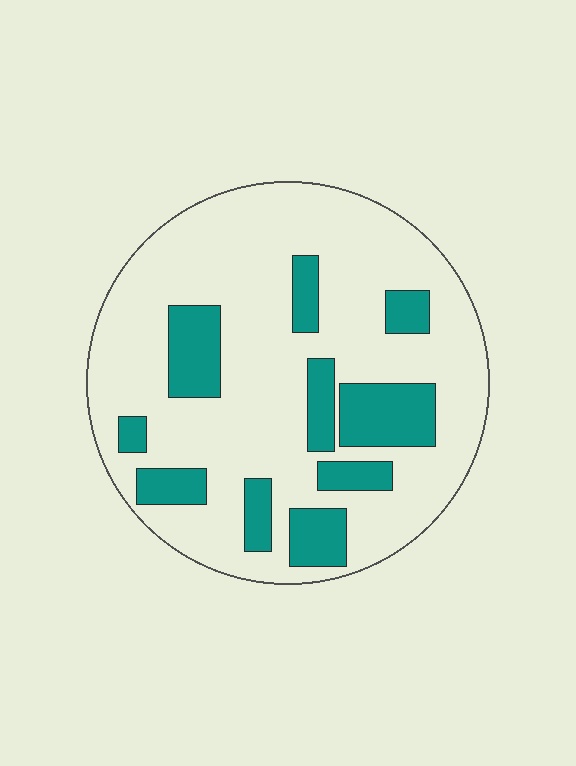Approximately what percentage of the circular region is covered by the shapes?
Approximately 25%.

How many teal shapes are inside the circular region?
10.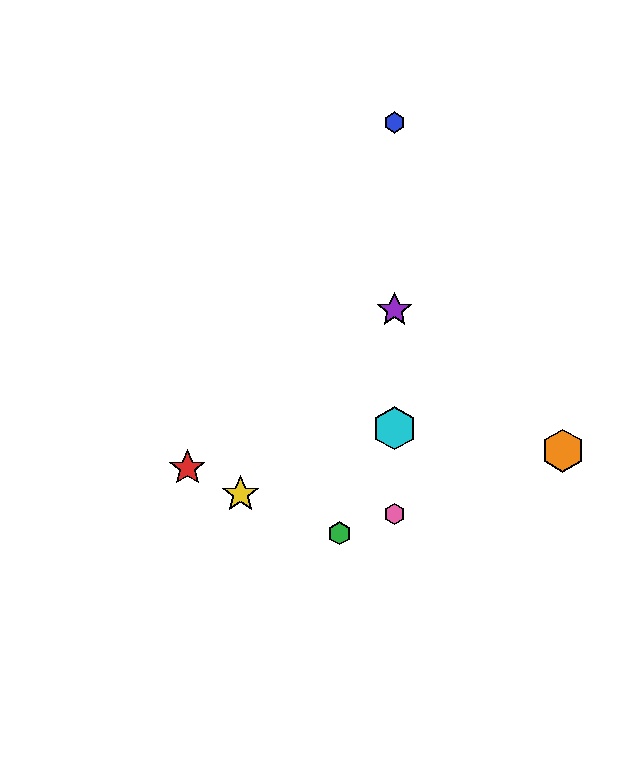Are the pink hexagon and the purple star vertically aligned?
Yes, both are at x≈394.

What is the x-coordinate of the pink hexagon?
The pink hexagon is at x≈394.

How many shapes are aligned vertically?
4 shapes (the blue hexagon, the purple star, the cyan hexagon, the pink hexagon) are aligned vertically.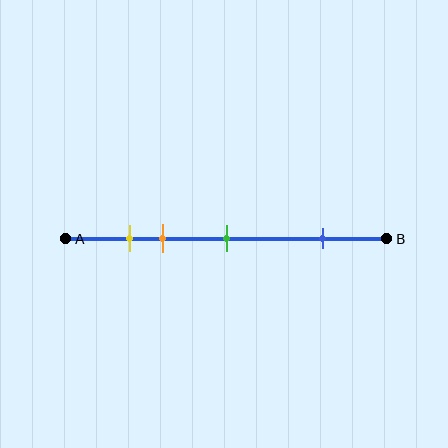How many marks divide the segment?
There are 4 marks dividing the segment.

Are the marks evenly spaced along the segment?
No, the marks are not evenly spaced.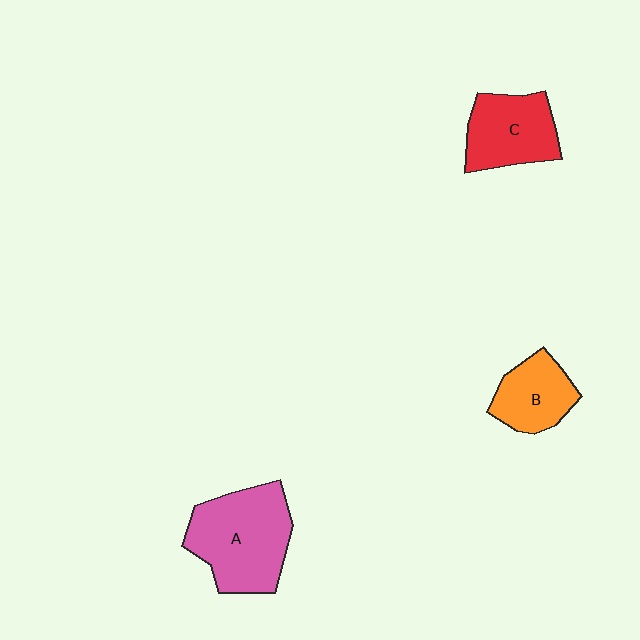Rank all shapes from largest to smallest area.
From largest to smallest: A (pink), C (red), B (orange).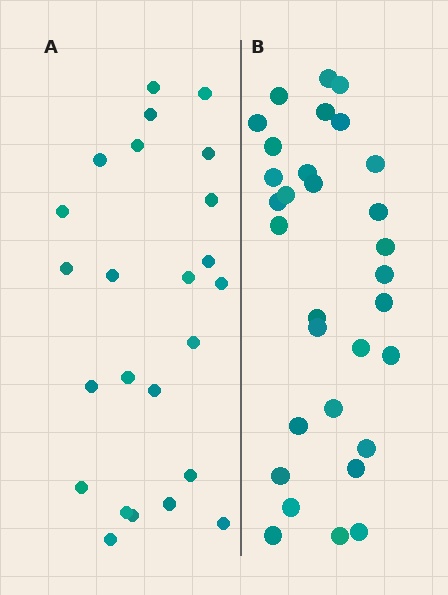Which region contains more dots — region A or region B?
Region B (the right region) has more dots.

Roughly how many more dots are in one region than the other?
Region B has roughly 8 or so more dots than region A.